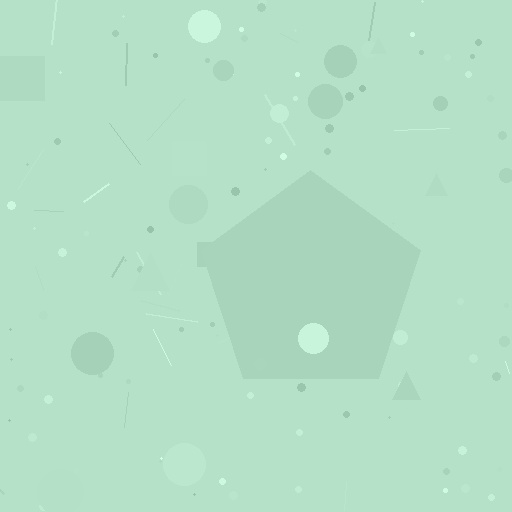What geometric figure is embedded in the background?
A pentagon is embedded in the background.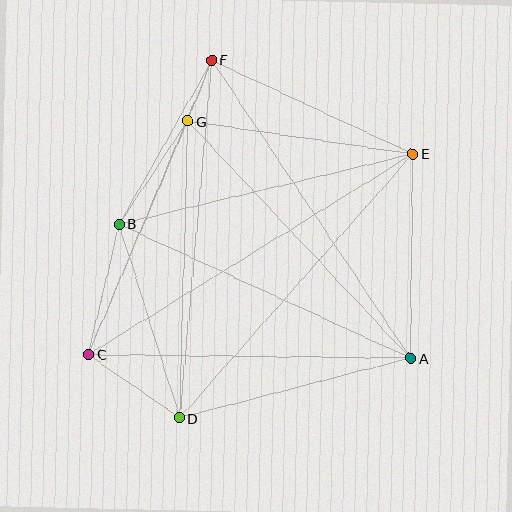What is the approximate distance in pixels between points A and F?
The distance between A and F is approximately 359 pixels.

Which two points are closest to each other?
Points F and G are closest to each other.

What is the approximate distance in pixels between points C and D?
The distance between C and D is approximately 111 pixels.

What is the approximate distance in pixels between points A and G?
The distance between A and G is approximately 326 pixels.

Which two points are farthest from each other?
Points C and E are farthest from each other.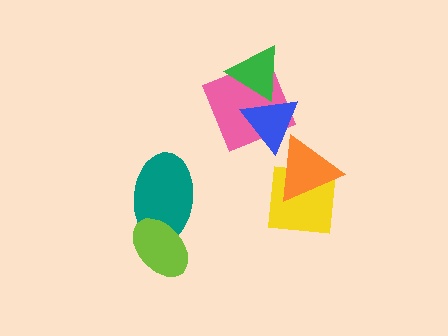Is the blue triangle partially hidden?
Yes, it is partially covered by another shape.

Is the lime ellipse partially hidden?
No, no other shape covers it.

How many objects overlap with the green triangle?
2 objects overlap with the green triangle.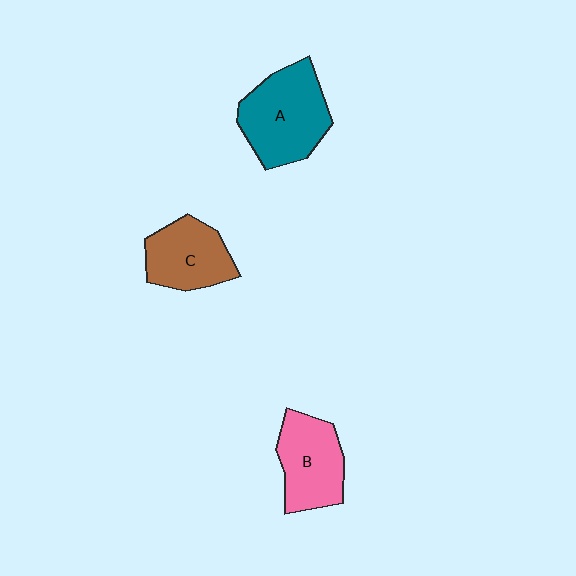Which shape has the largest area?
Shape A (teal).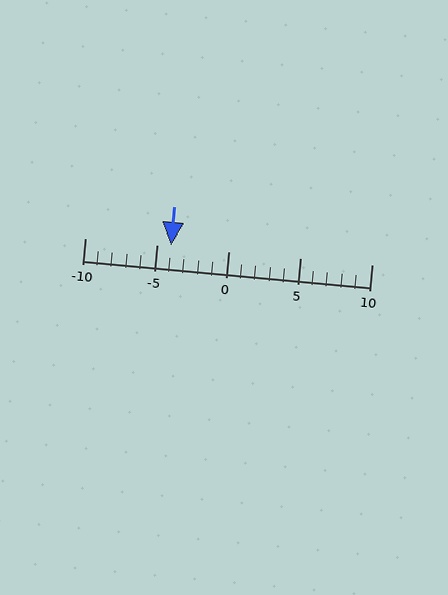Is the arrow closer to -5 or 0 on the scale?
The arrow is closer to -5.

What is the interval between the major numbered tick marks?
The major tick marks are spaced 5 units apart.